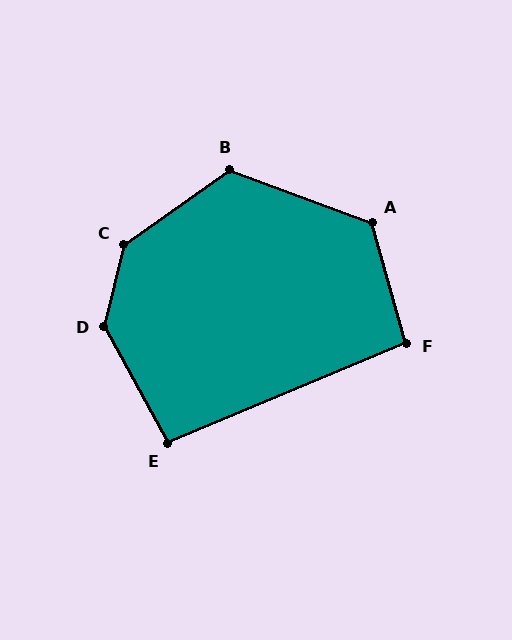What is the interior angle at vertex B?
Approximately 125 degrees (obtuse).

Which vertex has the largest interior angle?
C, at approximately 139 degrees.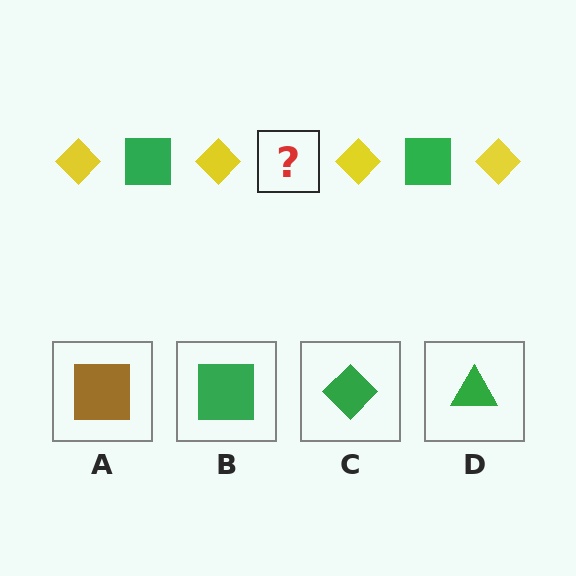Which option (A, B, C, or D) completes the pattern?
B.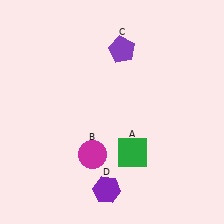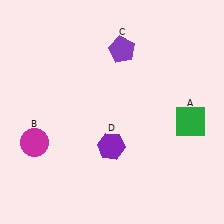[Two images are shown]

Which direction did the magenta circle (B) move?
The magenta circle (B) moved left.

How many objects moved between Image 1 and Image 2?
3 objects moved between the two images.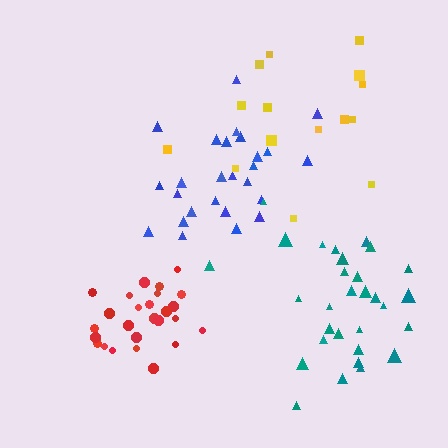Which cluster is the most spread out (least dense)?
Yellow.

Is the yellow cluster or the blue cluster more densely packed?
Blue.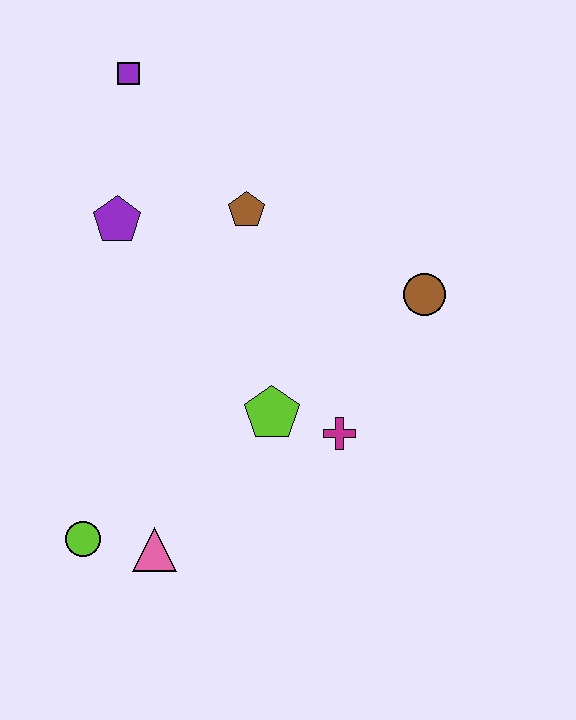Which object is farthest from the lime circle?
The purple square is farthest from the lime circle.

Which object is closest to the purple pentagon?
The brown pentagon is closest to the purple pentagon.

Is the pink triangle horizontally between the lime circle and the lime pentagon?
Yes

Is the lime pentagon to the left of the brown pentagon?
No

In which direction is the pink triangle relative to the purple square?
The pink triangle is below the purple square.